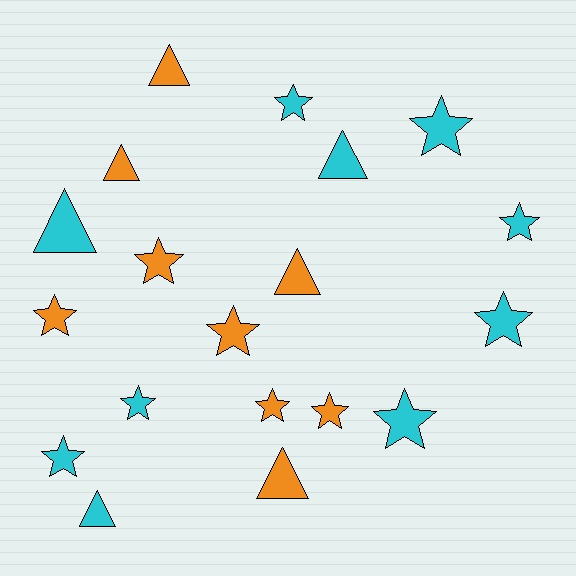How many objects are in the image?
There are 19 objects.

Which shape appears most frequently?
Star, with 12 objects.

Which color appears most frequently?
Cyan, with 10 objects.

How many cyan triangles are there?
There are 3 cyan triangles.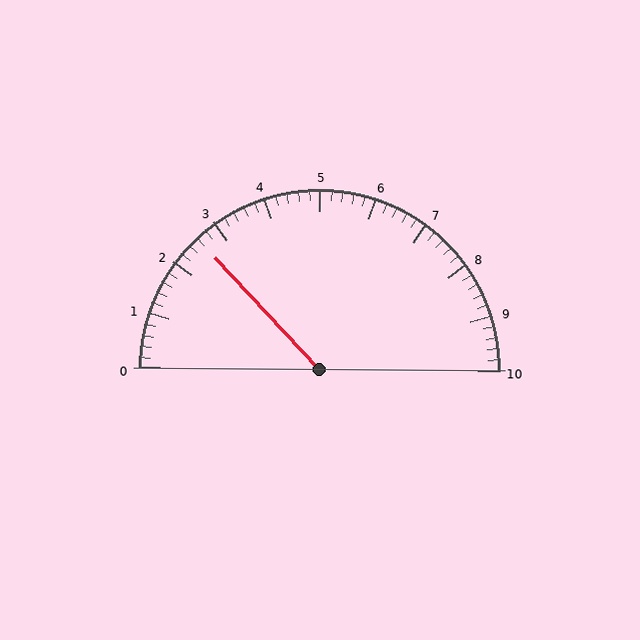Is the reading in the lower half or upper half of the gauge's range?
The reading is in the lower half of the range (0 to 10).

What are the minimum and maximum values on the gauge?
The gauge ranges from 0 to 10.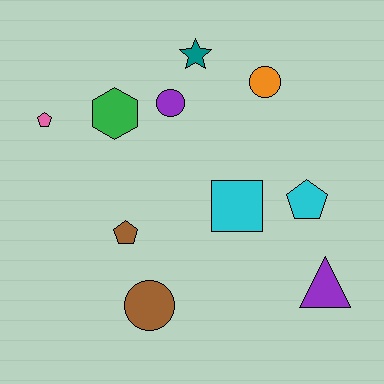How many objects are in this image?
There are 10 objects.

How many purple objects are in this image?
There are 2 purple objects.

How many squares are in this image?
There is 1 square.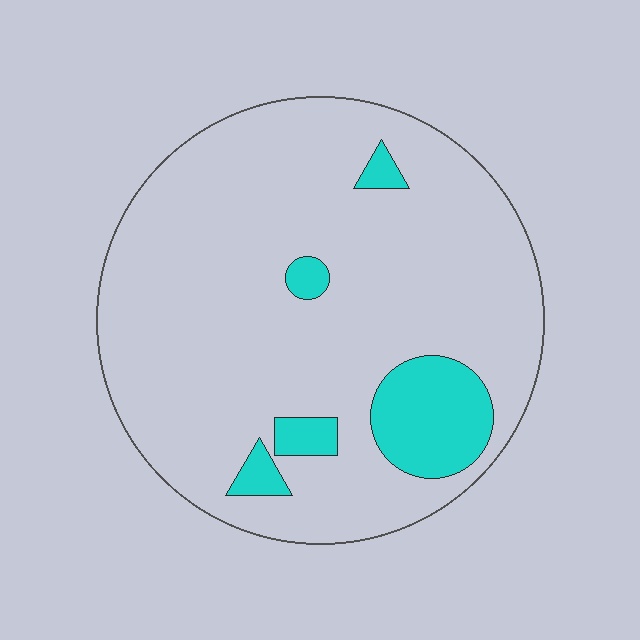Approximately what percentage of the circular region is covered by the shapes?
Approximately 10%.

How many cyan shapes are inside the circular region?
5.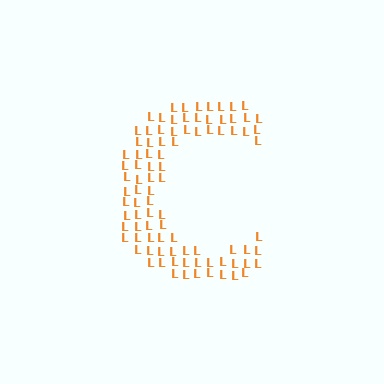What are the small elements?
The small elements are letter L's.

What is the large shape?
The large shape is the letter C.